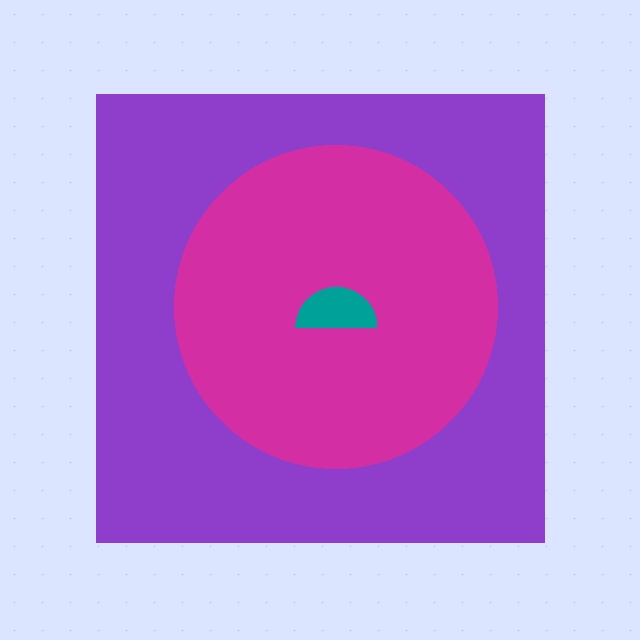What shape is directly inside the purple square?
The magenta circle.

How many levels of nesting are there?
3.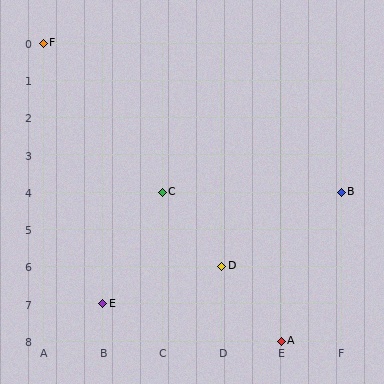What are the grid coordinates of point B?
Point B is at grid coordinates (F, 4).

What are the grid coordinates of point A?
Point A is at grid coordinates (E, 8).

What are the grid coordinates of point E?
Point E is at grid coordinates (B, 7).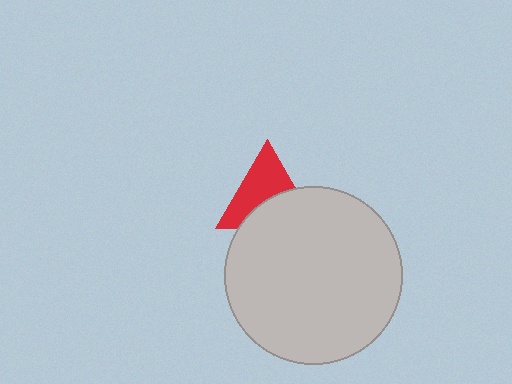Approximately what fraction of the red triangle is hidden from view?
Roughly 44% of the red triangle is hidden behind the light gray circle.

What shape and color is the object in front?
The object in front is a light gray circle.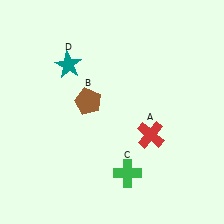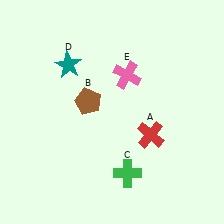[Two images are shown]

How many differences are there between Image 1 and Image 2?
There is 1 difference between the two images.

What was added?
A pink cross (E) was added in Image 2.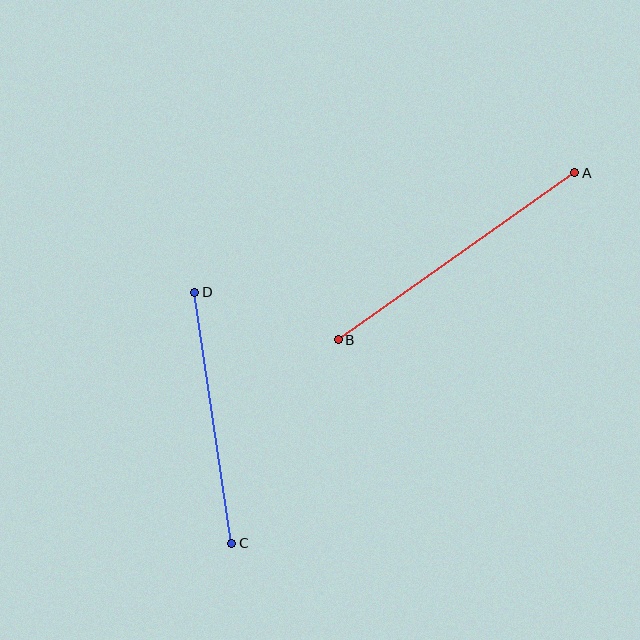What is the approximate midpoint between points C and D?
The midpoint is at approximately (213, 418) pixels.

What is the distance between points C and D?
The distance is approximately 253 pixels.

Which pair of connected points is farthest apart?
Points A and B are farthest apart.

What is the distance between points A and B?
The distance is approximately 290 pixels.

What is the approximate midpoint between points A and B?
The midpoint is at approximately (456, 256) pixels.